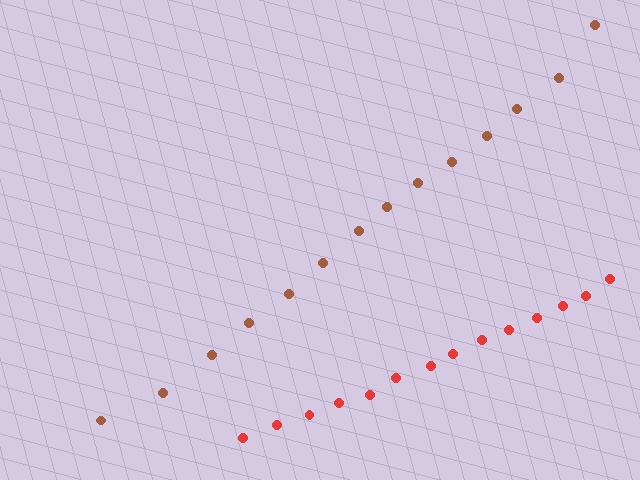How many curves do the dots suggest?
There are 2 distinct paths.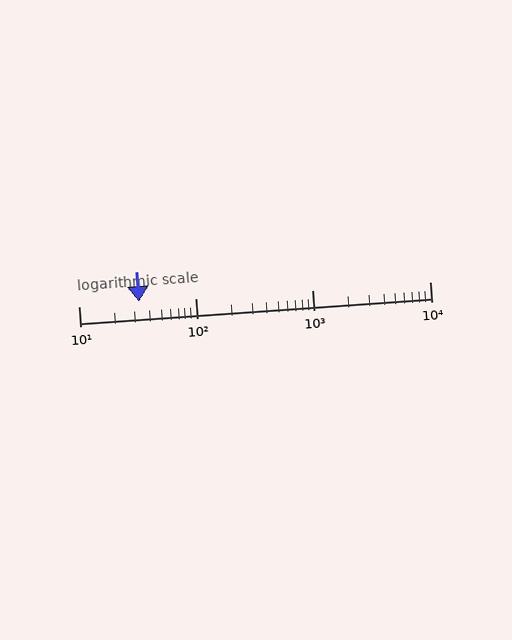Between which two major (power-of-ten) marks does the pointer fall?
The pointer is between 10 and 100.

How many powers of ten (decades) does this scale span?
The scale spans 3 decades, from 10 to 10000.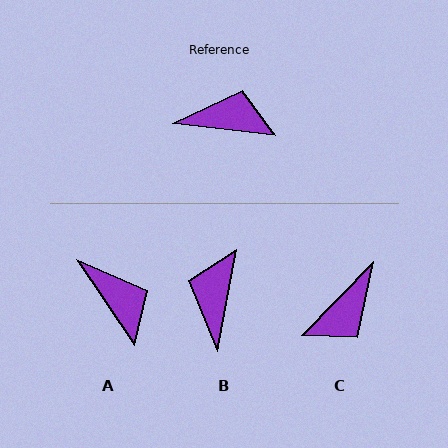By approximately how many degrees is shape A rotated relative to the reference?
Approximately 49 degrees clockwise.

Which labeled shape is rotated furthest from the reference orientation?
C, about 128 degrees away.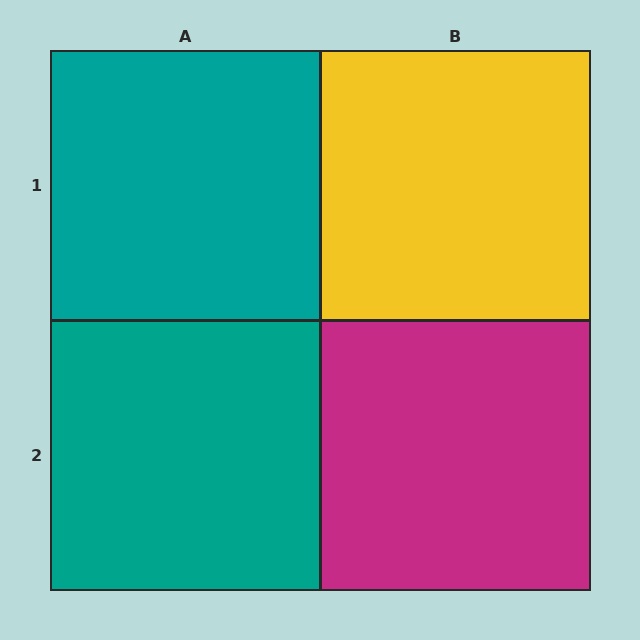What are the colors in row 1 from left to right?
Teal, yellow.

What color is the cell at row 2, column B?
Magenta.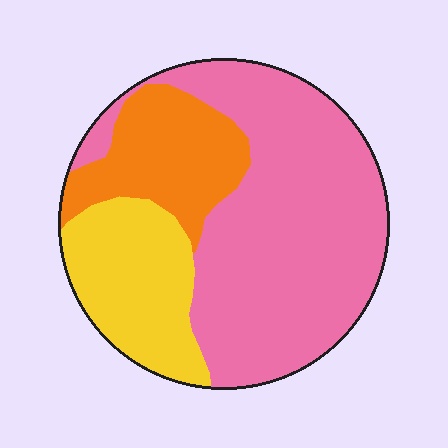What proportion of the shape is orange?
Orange covers 20% of the shape.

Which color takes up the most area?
Pink, at roughly 60%.